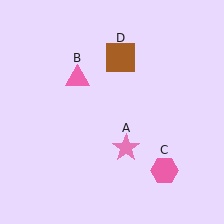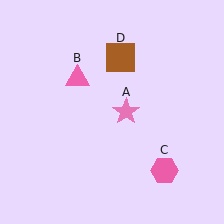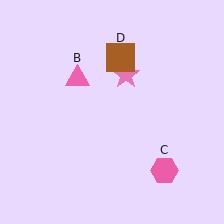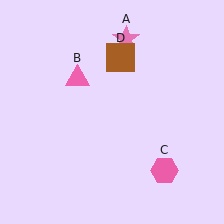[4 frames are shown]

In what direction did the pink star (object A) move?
The pink star (object A) moved up.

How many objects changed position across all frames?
1 object changed position: pink star (object A).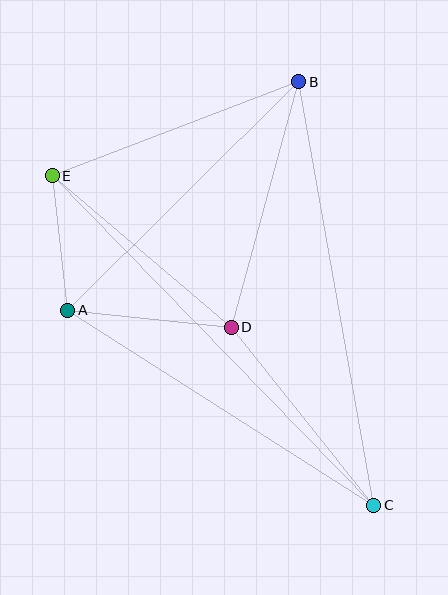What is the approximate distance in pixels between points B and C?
The distance between B and C is approximately 430 pixels.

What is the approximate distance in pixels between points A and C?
The distance between A and C is approximately 363 pixels.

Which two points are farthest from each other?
Points C and E are farthest from each other.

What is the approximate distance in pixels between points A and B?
The distance between A and B is approximately 325 pixels.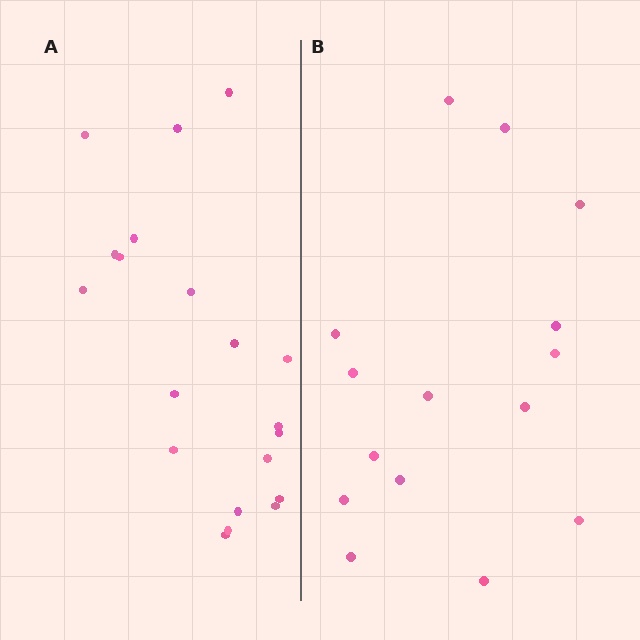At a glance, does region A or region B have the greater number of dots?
Region A (the left region) has more dots.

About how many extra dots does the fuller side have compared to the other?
Region A has about 5 more dots than region B.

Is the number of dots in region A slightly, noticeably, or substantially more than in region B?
Region A has noticeably more, but not dramatically so. The ratio is roughly 1.3 to 1.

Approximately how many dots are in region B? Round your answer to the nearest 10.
About 20 dots. (The exact count is 15, which rounds to 20.)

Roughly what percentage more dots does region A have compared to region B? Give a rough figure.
About 35% more.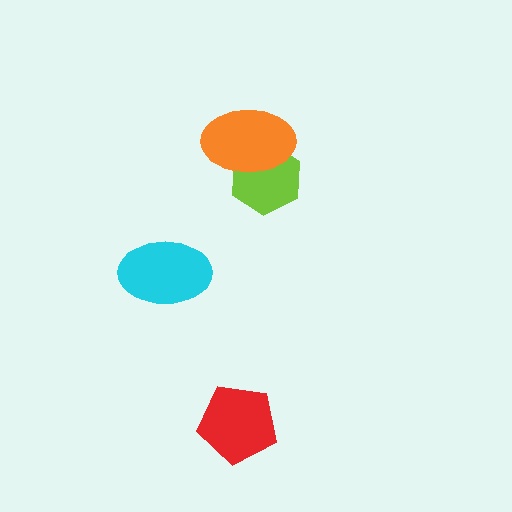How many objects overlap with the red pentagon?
0 objects overlap with the red pentagon.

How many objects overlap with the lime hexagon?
1 object overlaps with the lime hexagon.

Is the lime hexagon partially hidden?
Yes, it is partially covered by another shape.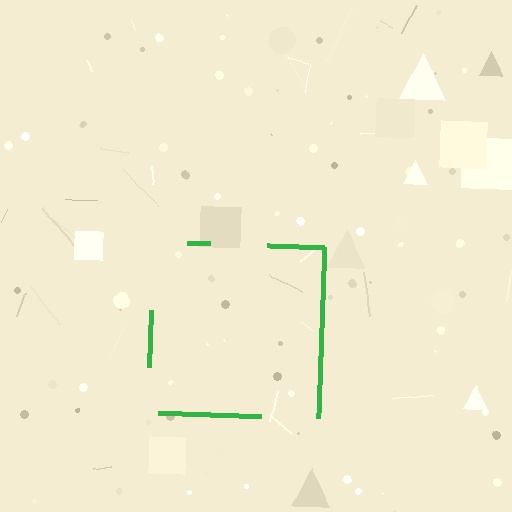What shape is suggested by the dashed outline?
The dashed outline suggests a square.